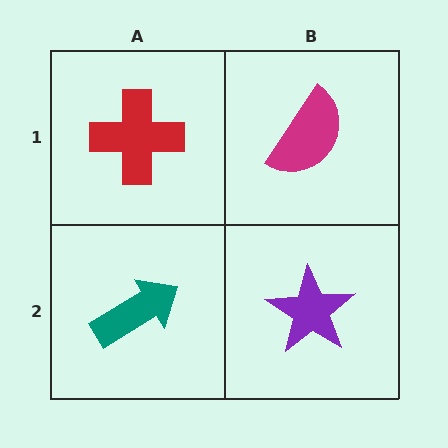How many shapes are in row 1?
2 shapes.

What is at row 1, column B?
A magenta semicircle.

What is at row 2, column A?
A teal arrow.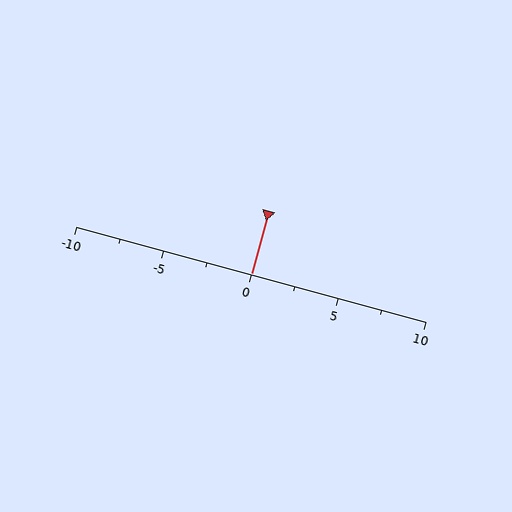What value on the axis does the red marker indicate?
The marker indicates approximately 0.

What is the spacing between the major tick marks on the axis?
The major ticks are spaced 5 apart.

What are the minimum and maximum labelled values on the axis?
The axis runs from -10 to 10.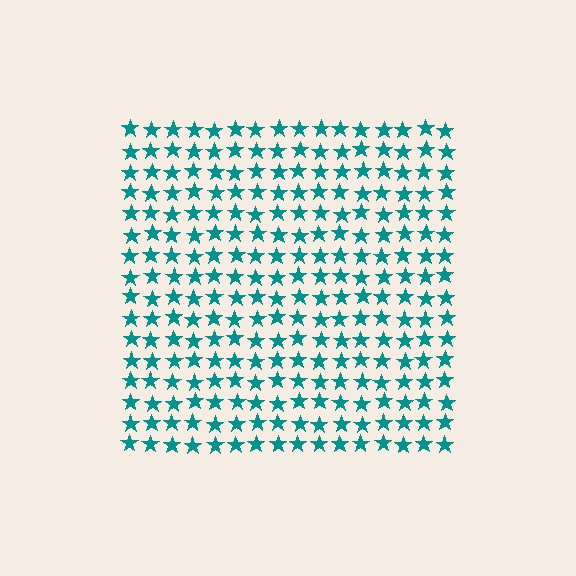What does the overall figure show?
The overall figure shows a square.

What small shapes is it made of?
It is made of small stars.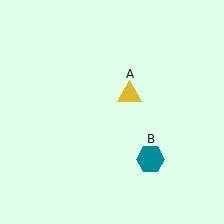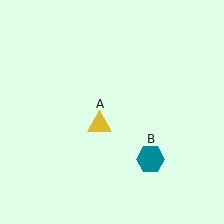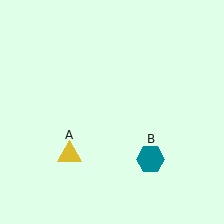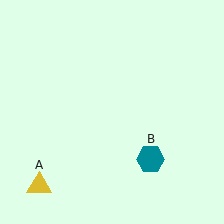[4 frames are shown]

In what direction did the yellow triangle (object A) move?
The yellow triangle (object A) moved down and to the left.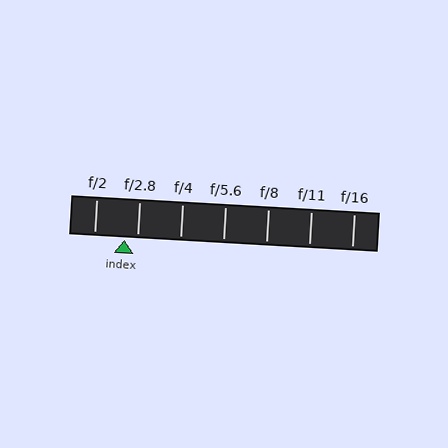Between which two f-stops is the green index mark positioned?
The index mark is between f/2 and f/2.8.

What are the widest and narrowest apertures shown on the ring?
The widest aperture shown is f/2 and the narrowest is f/16.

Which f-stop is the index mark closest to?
The index mark is closest to f/2.8.